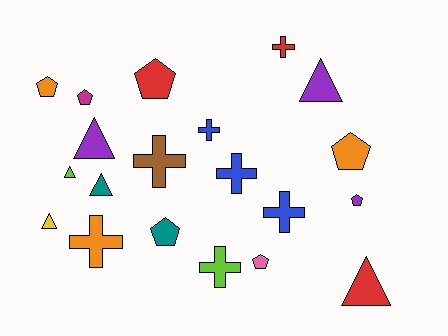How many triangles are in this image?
There are 6 triangles.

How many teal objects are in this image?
There are 2 teal objects.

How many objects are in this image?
There are 20 objects.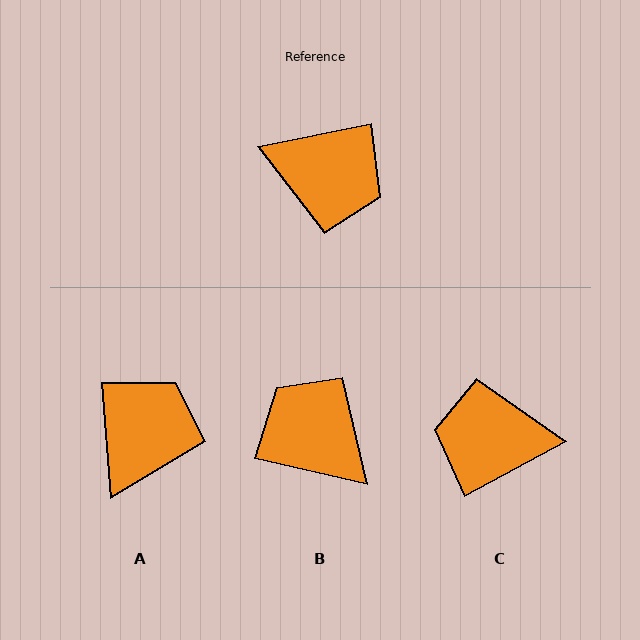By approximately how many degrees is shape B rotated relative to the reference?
Approximately 156 degrees counter-clockwise.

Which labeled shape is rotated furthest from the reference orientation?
C, about 163 degrees away.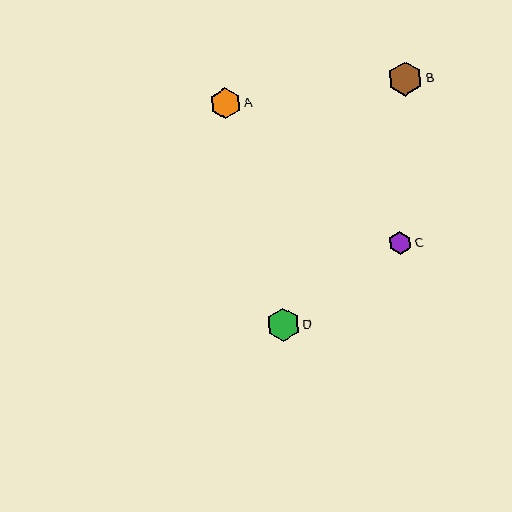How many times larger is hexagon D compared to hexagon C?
Hexagon D is approximately 1.4 times the size of hexagon C.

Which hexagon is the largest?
Hexagon B is the largest with a size of approximately 34 pixels.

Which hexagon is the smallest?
Hexagon C is the smallest with a size of approximately 23 pixels.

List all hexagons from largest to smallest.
From largest to smallest: B, D, A, C.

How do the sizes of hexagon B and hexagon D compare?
Hexagon B and hexagon D are approximately the same size.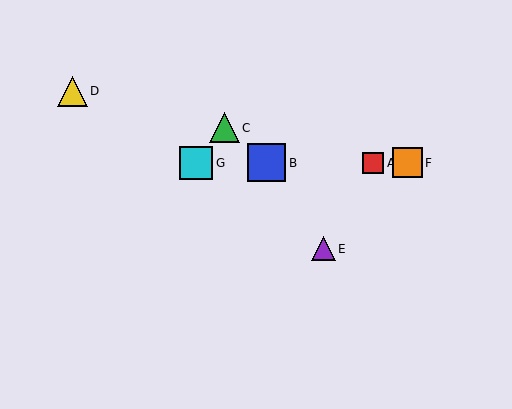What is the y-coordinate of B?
Object B is at y≈163.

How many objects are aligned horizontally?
4 objects (A, B, F, G) are aligned horizontally.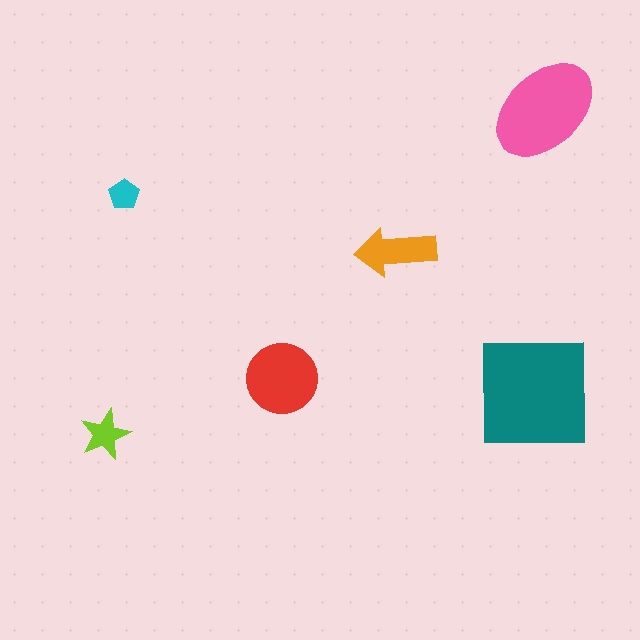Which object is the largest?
The teal square.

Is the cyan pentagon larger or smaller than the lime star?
Smaller.